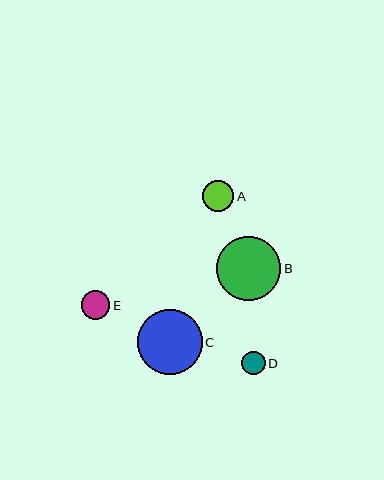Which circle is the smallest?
Circle D is the smallest with a size of approximately 24 pixels.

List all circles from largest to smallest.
From largest to smallest: C, B, A, E, D.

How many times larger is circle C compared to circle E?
Circle C is approximately 2.3 times the size of circle E.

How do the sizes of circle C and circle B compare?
Circle C and circle B are approximately the same size.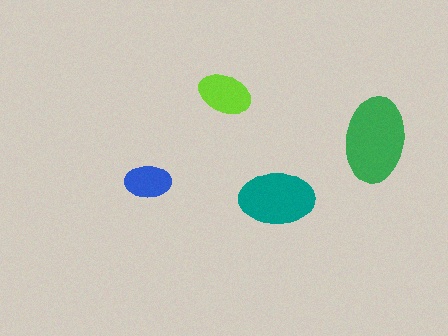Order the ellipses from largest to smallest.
the green one, the teal one, the lime one, the blue one.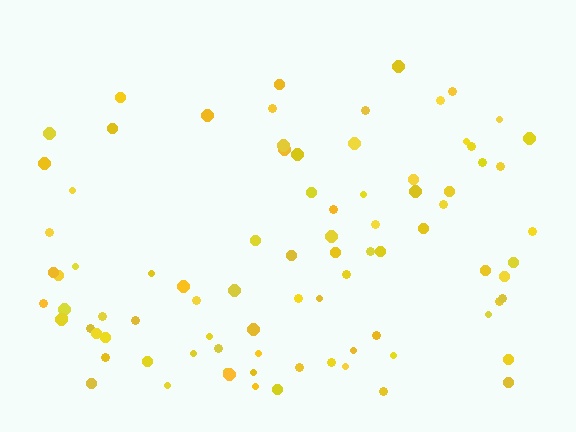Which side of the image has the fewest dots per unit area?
The top.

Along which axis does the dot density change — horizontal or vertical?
Vertical.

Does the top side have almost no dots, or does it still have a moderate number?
Still a moderate number, just noticeably fewer than the bottom.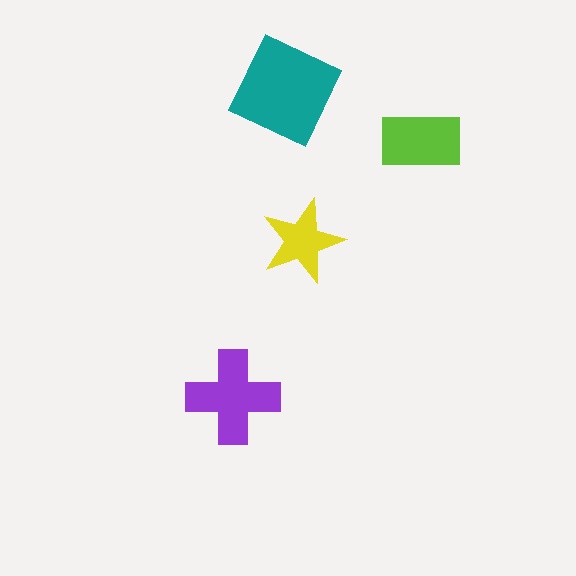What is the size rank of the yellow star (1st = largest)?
4th.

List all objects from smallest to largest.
The yellow star, the lime rectangle, the purple cross, the teal diamond.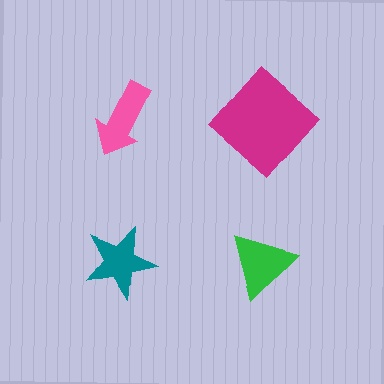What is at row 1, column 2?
A magenta diamond.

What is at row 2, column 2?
A green triangle.